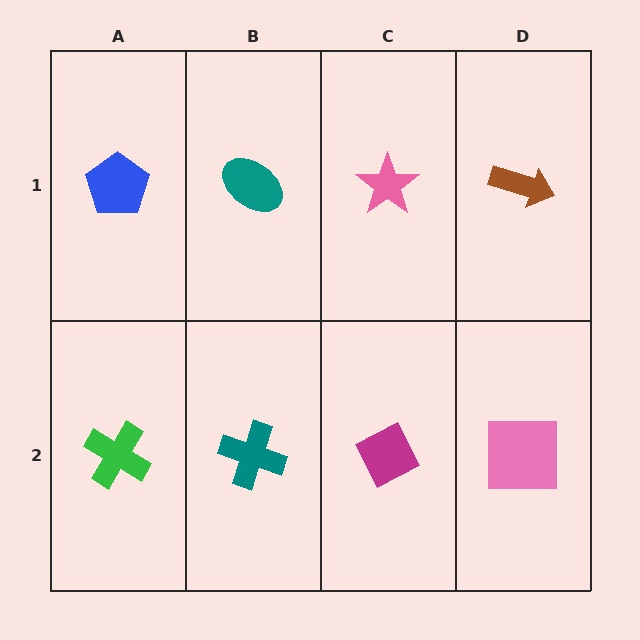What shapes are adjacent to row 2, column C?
A pink star (row 1, column C), a teal cross (row 2, column B), a pink square (row 2, column D).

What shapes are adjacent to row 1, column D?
A pink square (row 2, column D), a pink star (row 1, column C).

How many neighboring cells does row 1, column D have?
2.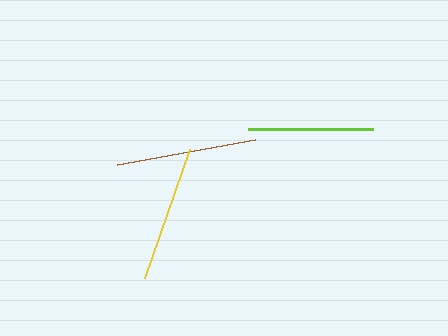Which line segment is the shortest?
The lime line is the shortest at approximately 125 pixels.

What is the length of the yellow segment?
The yellow segment is approximately 137 pixels long.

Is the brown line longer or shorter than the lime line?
The brown line is longer than the lime line.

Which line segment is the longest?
The brown line is the longest at approximately 140 pixels.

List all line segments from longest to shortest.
From longest to shortest: brown, yellow, lime.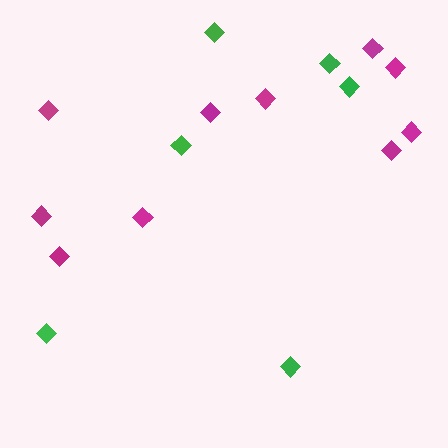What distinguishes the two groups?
There are 2 groups: one group of magenta diamonds (10) and one group of green diamonds (6).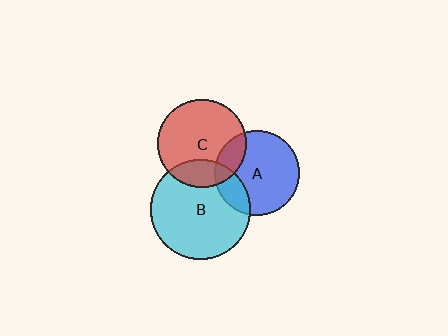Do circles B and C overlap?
Yes.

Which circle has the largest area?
Circle B (cyan).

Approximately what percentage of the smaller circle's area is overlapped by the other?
Approximately 20%.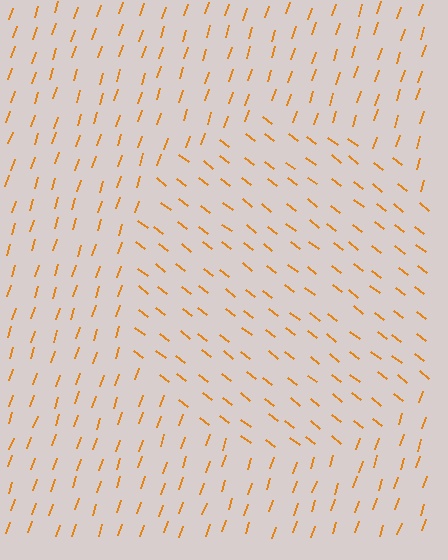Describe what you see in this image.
The image is filled with small orange line segments. A circle region in the image has lines oriented differently from the surrounding lines, creating a visible texture boundary.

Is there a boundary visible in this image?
Yes, there is a texture boundary formed by a change in line orientation.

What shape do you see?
I see a circle.